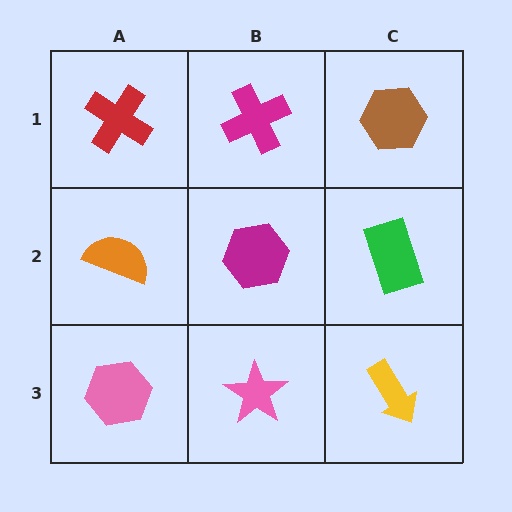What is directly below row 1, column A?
An orange semicircle.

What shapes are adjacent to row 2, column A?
A red cross (row 1, column A), a pink hexagon (row 3, column A), a magenta hexagon (row 2, column B).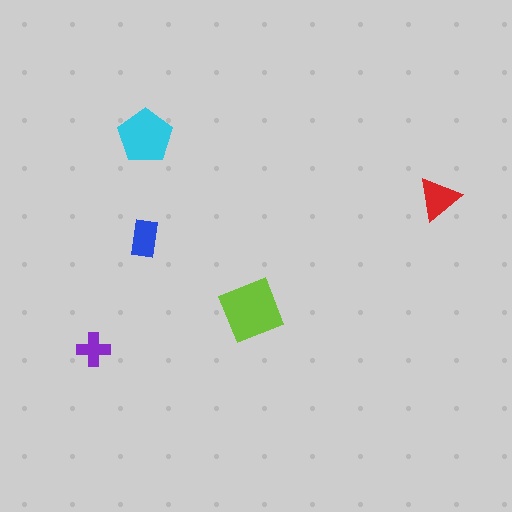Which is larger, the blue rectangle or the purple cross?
The blue rectangle.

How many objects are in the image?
There are 5 objects in the image.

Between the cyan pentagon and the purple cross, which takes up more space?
The cyan pentagon.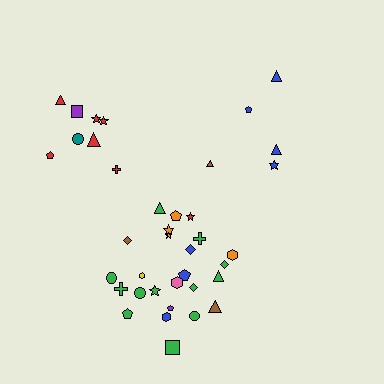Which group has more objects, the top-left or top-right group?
The top-left group.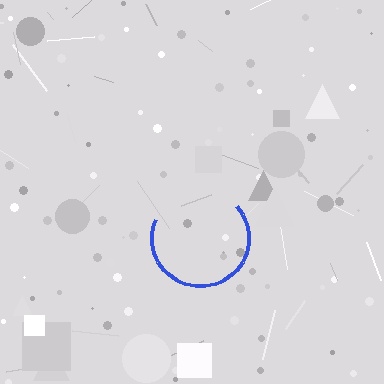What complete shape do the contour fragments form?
The contour fragments form a circle.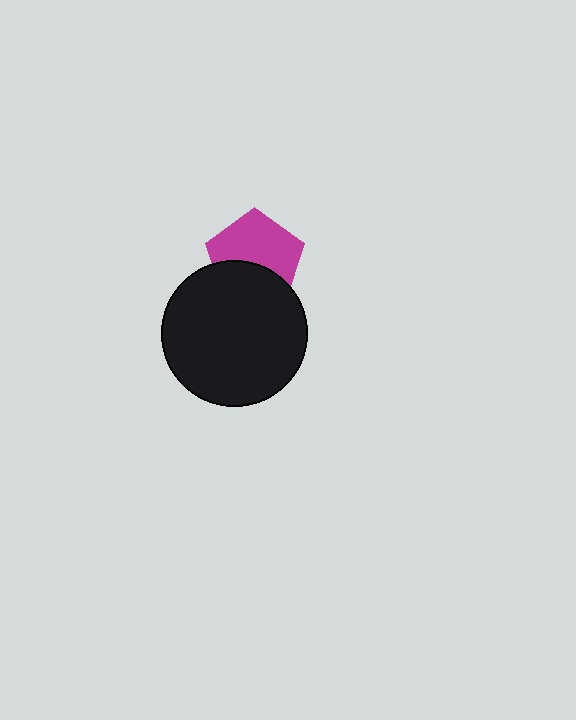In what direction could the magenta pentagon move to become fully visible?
The magenta pentagon could move up. That would shift it out from behind the black circle entirely.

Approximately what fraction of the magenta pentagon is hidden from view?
Roughly 39% of the magenta pentagon is hidden behind the black circle.